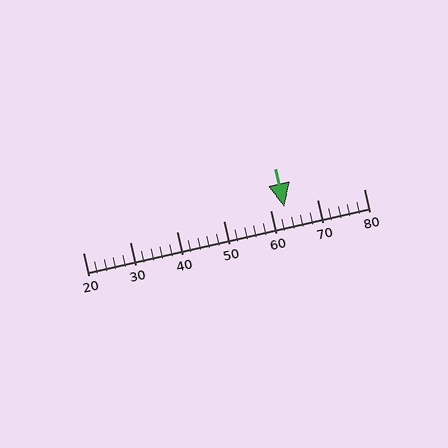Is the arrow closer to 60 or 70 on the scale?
The arrow is closer to 60.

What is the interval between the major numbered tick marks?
The major tick marks are spaced 10 units apart.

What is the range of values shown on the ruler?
The ruler shows values from 20 to 80.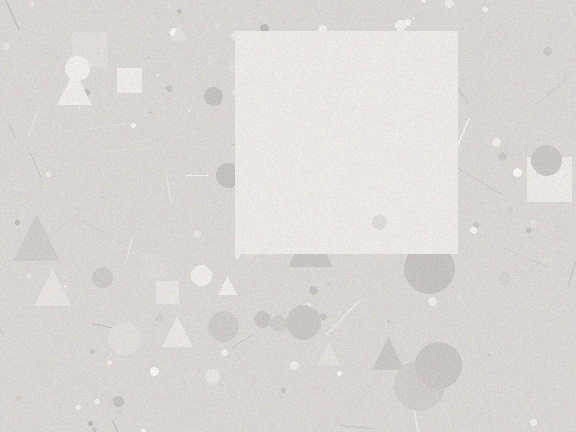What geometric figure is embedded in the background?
A square is embedded in the background.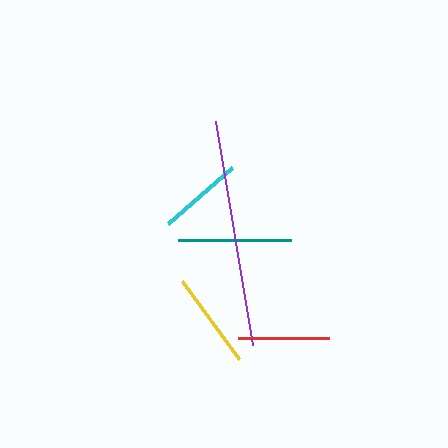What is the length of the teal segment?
The teal segment is approximately 113 pixels long.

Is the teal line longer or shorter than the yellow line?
The teal line is longer than the yellow line.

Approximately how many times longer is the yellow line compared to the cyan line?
The yellow line is approximately 1.1 times the length of the cyan line.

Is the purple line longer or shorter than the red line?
The purple line is longer than the red line.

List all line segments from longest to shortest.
From longest to shortest: purple, teal, yellow, red, cyan.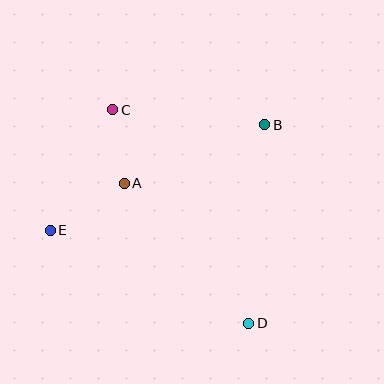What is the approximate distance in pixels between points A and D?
The distance between A and D is approximately 187 pixels.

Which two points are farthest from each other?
Points C and D are farthest from each other.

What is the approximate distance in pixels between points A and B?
The distance between A and B is approximately 152 pixels.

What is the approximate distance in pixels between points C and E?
The distance between C and E is approximately 136 pixels.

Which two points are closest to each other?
Points A and C are closest to each other.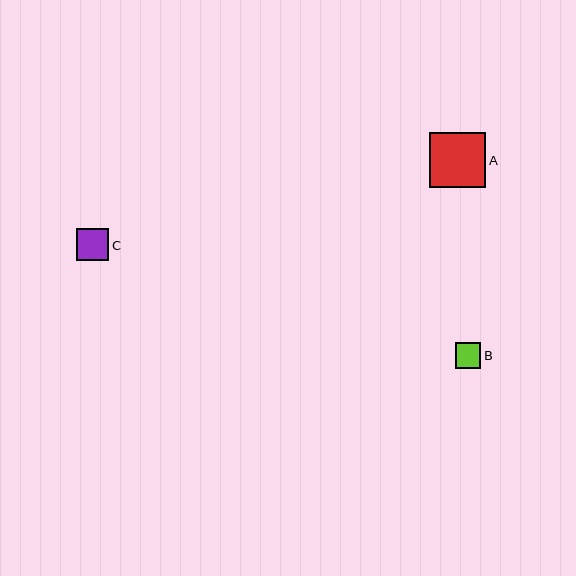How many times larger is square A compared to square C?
Square A is approximately 1.8 times the size of square C.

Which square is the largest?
Square A is the largest with a size of approximately 56 pixels.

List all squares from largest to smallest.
From largest to smallest: A, C, B.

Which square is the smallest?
Square B is the smallest with a size of approximately 26 pixels.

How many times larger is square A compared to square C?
Square A is approximately 1.8 times the size of square C.